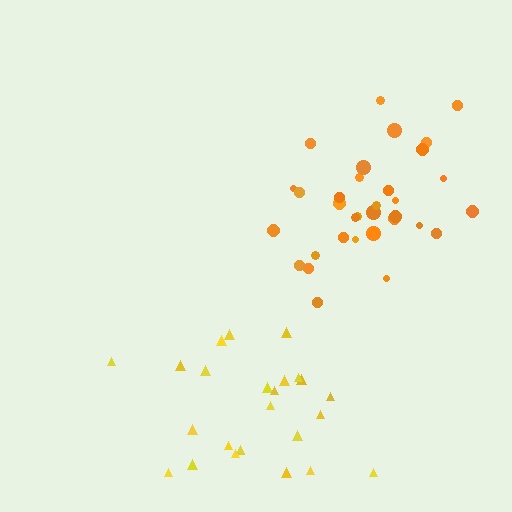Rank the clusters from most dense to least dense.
orange, yellow.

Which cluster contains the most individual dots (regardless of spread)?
Orange (34).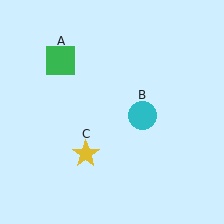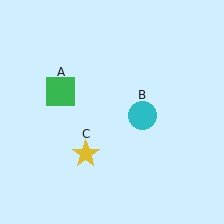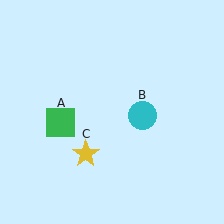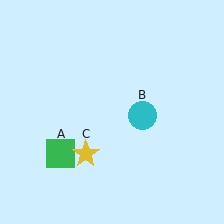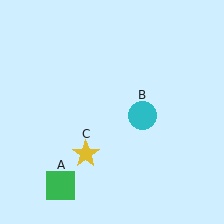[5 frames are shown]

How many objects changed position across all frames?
1 object changed position: green square (object A).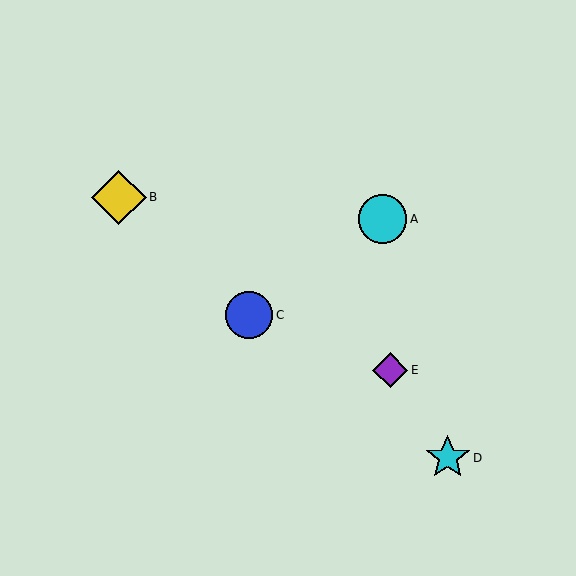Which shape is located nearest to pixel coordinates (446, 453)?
The cyan star (labeled D) at (448, 458) is nearest to that location.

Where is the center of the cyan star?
The center of the cyan star is at (448, 458).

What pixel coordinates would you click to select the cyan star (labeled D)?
Click at (448, 458) to select the cyan star D.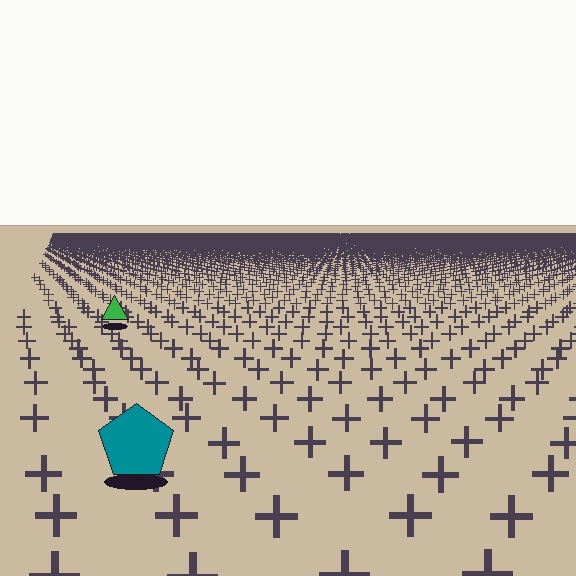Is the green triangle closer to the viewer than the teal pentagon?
No. The teal pentagon is closer — you can tell from the texture gradient: the ground texture is coarser near it.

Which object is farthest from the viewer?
The green triangle is farthest from the viewer. It appears smaller and the ground texture around it is denser.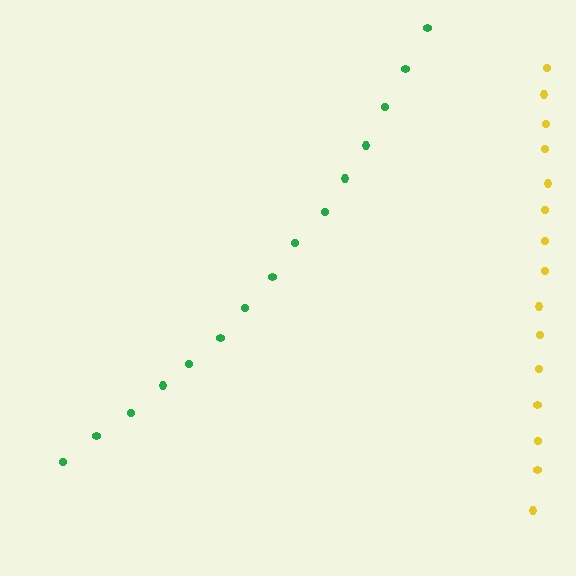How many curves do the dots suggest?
There are 2 distinct paths.